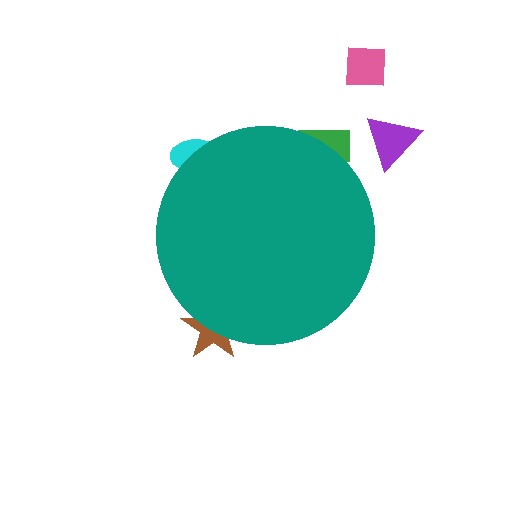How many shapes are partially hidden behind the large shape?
3 shapes are partially hidden.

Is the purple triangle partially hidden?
No, the purple triangle is fully visible.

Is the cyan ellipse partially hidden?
Yes, the cyan ellipse is partially hidden behind the teal circle.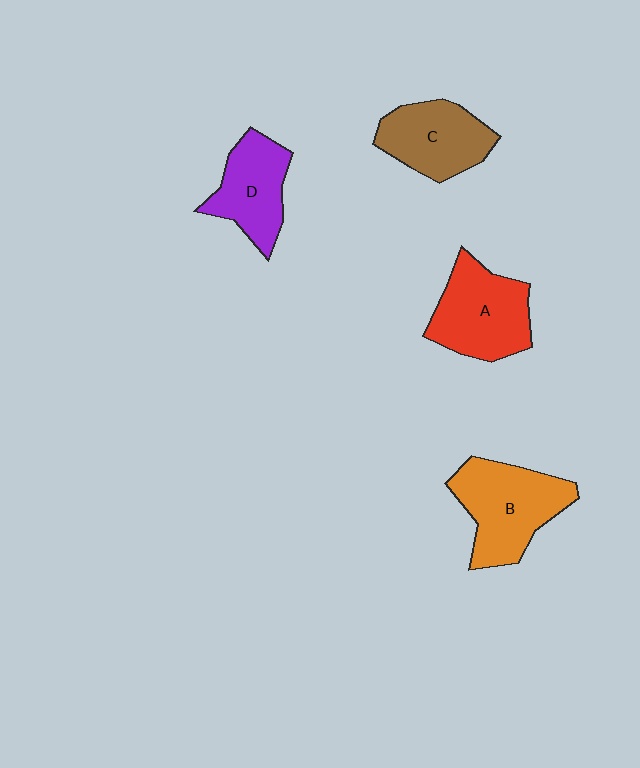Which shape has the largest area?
Shape B (orange).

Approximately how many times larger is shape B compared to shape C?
Approximately 1.3 times.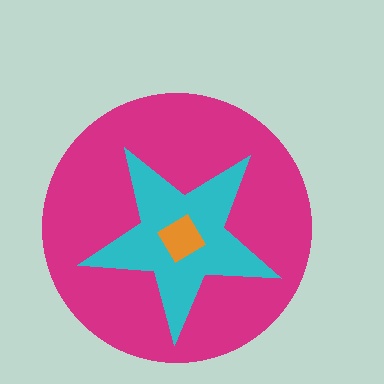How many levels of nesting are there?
3.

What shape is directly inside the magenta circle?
The cyan star.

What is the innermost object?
The orange square.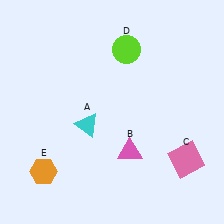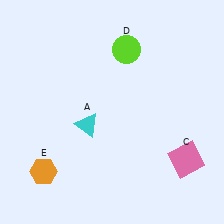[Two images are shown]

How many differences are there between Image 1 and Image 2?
There is 1 difference between the two images.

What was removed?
The pink triangle (B) was removed in Image 2.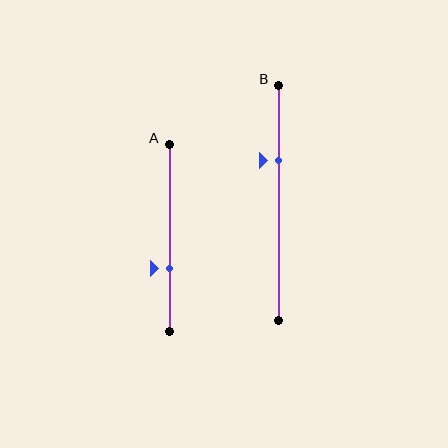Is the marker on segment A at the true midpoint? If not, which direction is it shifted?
No, the marker on segment A is shifted downward by about 16% of the segment length.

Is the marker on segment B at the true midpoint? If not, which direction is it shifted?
No, the marker on segment B is shifted upward by about 18% of the segment length.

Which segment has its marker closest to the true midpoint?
Segment A has its marker closest to the true midpoint.